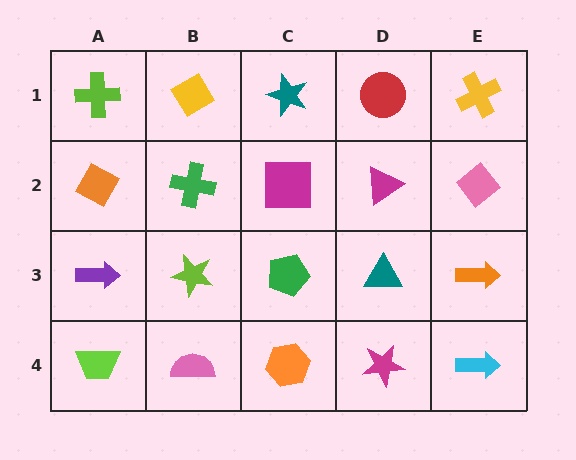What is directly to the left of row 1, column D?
A teal star.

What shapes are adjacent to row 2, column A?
A lime cross (row 1, column A), a purple arrow (row 3, column A), a green cross (row 2, column B).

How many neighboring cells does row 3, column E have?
3.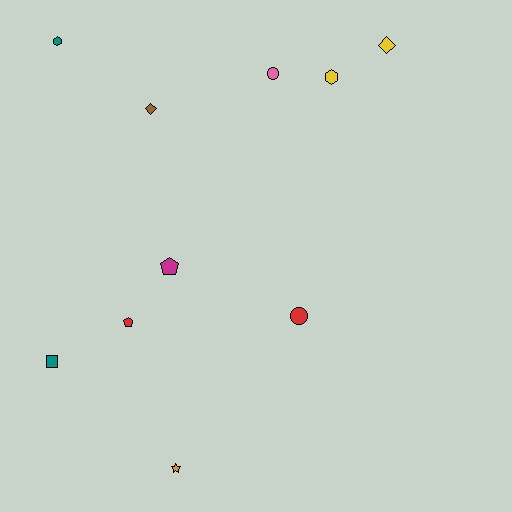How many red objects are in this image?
There are 2 red objects.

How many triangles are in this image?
There are no triangles.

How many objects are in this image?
There are 10 objects.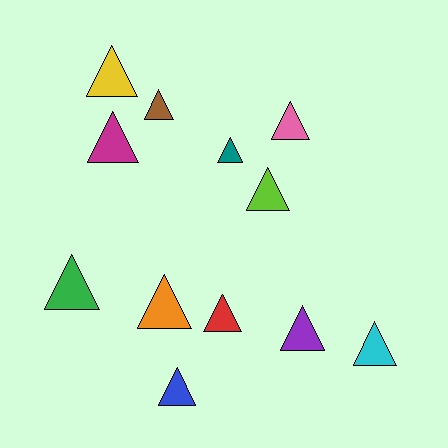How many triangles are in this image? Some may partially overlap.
There are 12 triangles.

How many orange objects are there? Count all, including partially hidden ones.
There is 1 orange object.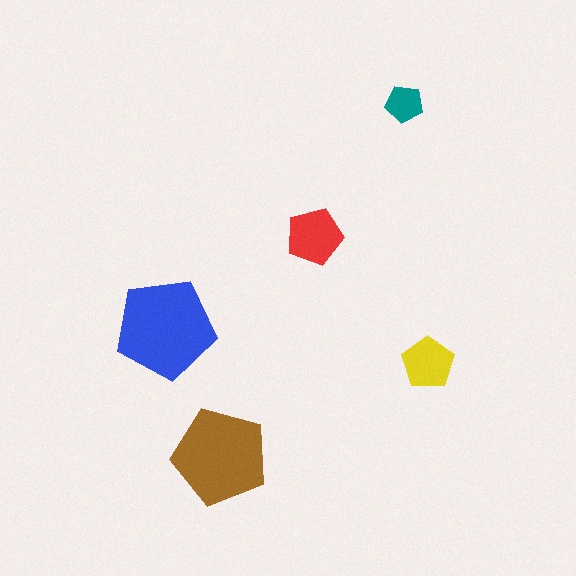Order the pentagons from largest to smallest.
the blue one, the brown one, the red one, the yellow one, the teal one.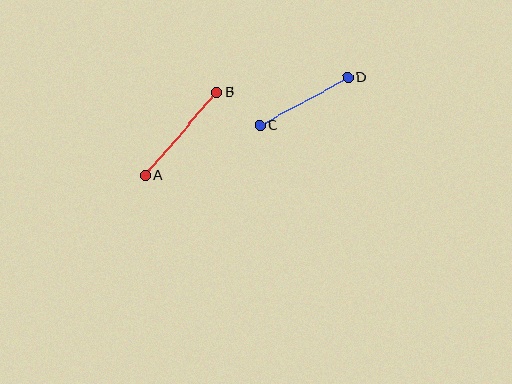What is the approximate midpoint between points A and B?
The midpoint is at approximately (181, 134) pixels.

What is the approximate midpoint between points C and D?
The midpoint is at approximately (304, 101) pixels.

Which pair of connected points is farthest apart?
Points A and B are farthest apart.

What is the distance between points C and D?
The distance is approximately 100 pixels.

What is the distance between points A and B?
The distance is approximately 110 pixels.